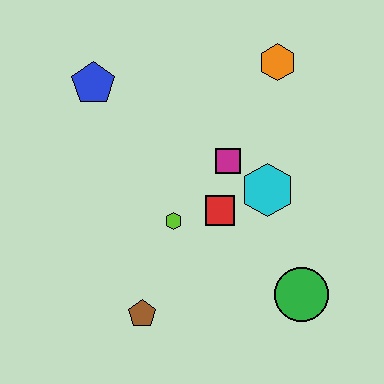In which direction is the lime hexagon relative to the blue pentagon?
The lime hexagon is below the blue pentagon.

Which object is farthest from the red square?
The blue pentagon is farthest from the red square.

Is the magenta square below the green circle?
No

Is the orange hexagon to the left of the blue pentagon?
No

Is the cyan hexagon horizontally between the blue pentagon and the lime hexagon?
No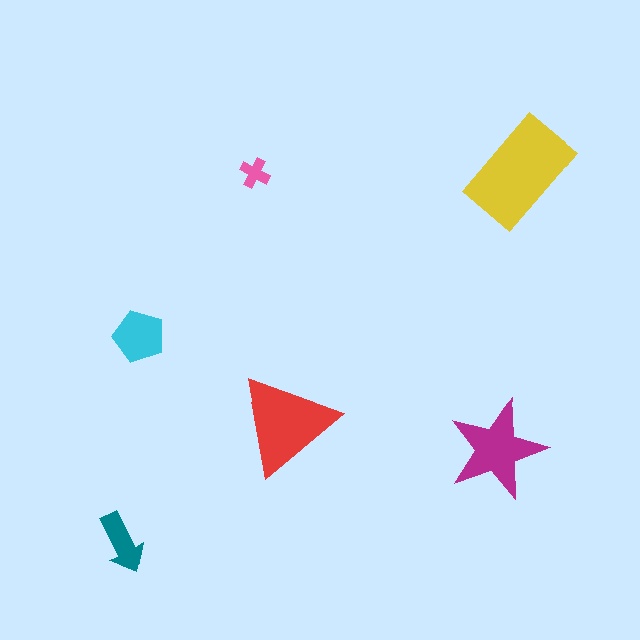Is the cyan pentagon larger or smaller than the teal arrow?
Larger.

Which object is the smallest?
The pink cross.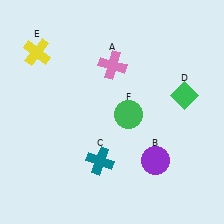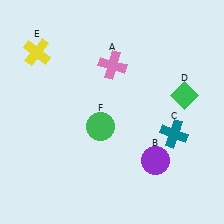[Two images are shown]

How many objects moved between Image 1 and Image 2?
2 objects moved between the two images.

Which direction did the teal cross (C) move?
The teal cross (C) moved right.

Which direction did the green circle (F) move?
The green circle (F) moved left.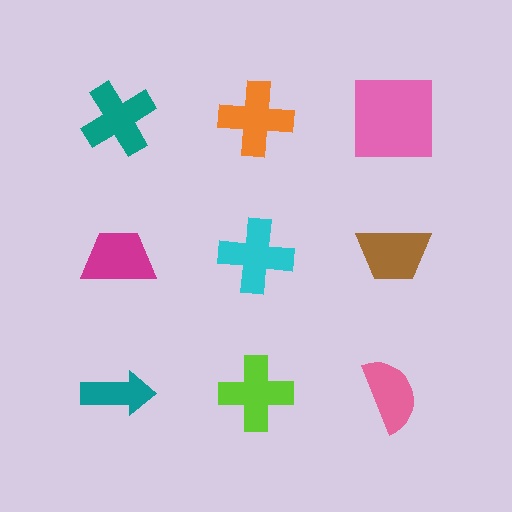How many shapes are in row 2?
3 shapes.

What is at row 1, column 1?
A teal cross.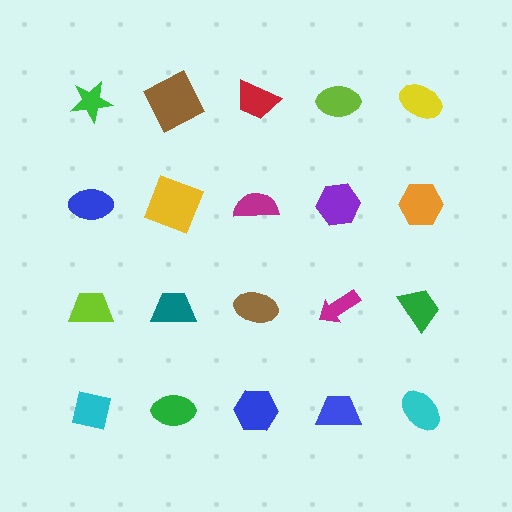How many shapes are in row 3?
5 shapes.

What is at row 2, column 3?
A magenta semicircle.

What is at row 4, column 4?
A blue trapezoid.